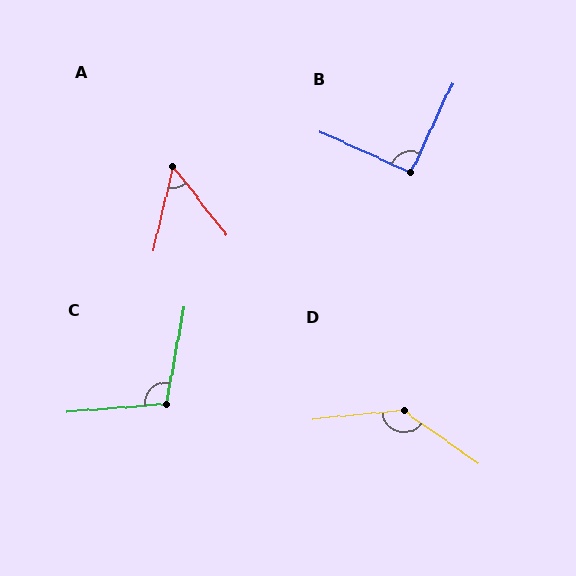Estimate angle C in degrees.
Approximately 105 degrees.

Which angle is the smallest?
A, at approximately 51 degrees.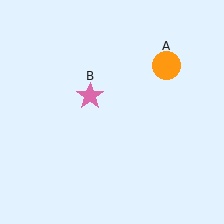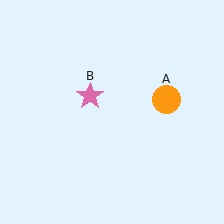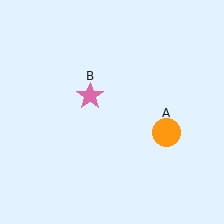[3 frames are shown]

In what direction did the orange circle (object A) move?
The orange circle (object A) moved down.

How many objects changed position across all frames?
1 object changed position: orange circle (object A).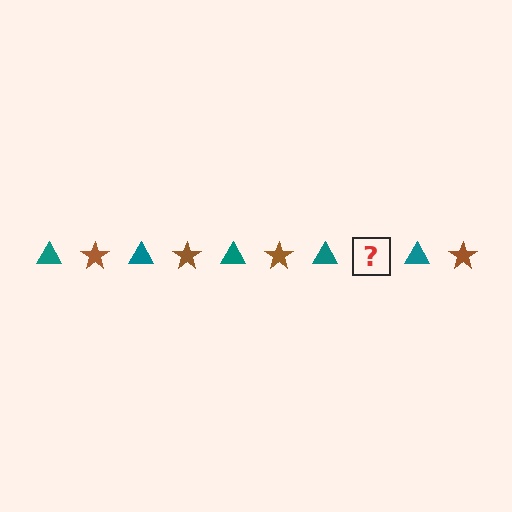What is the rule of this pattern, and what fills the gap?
The rule is that the pattern alternates between teal triangle and brown star. The gap should be filled with a brown star.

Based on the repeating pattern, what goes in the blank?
The blank should be a brown star.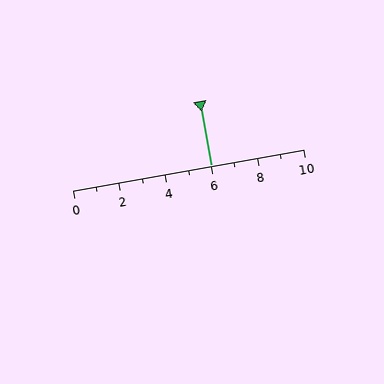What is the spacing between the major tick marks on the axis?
The major ticks are spaced 2 apart.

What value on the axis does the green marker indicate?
The marker indicates approximately 6.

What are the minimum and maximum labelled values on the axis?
The axis runs from 0 to 10.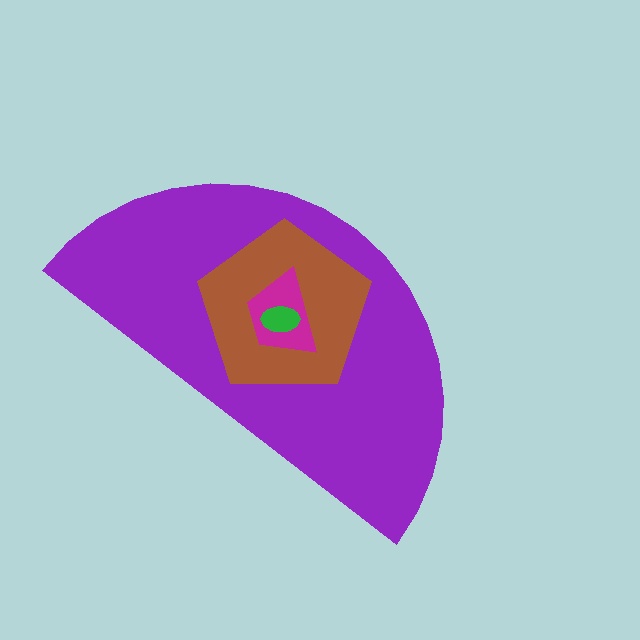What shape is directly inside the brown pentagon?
The magenta trapezoid.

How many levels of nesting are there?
4.